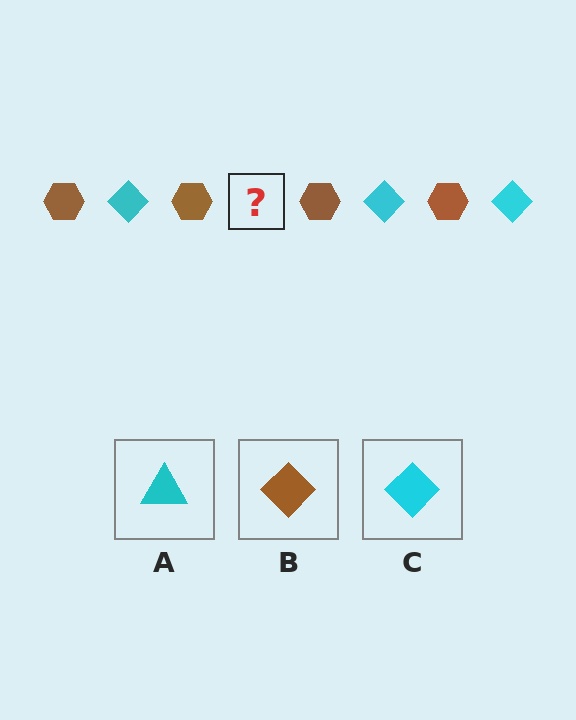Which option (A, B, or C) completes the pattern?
C.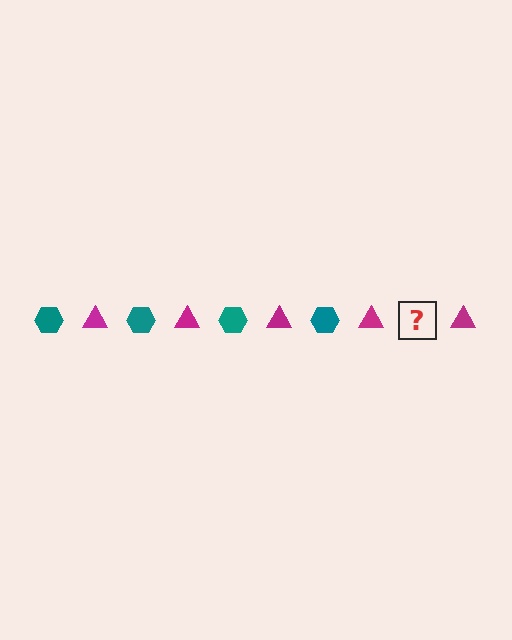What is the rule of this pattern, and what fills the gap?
The rule is that the pattern alternates between teal hexagon and magenta triangle. The gap should be filled with a teal hexagon.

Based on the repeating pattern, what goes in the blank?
The blank should be a teal hexagon.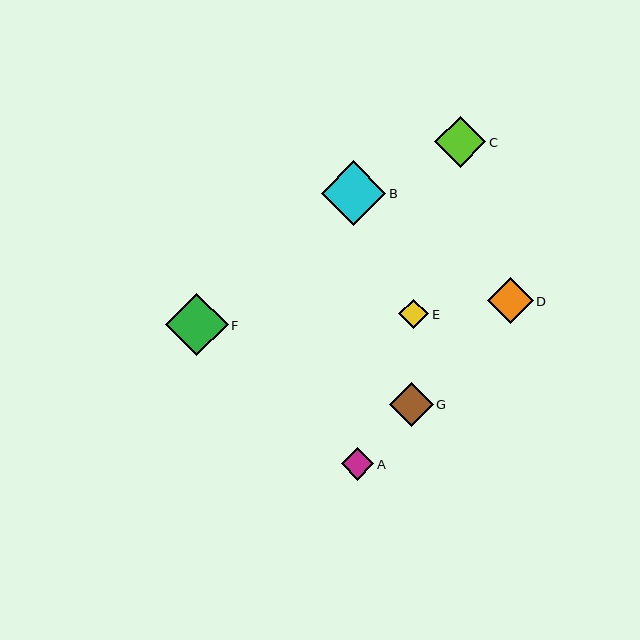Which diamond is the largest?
Diamond B is the largest with a size of approximately 65 pixels.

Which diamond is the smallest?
Diamond E is the smallest with a size of approximately 30 pixels.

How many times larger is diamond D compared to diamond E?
Diamond D is approximately 1.5 times the size of diamond E.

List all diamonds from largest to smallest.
From largest to smallest: B, F, C, D, G, A, E.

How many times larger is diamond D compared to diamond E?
Diamond D is approximately 1.5 times the size of diamond E.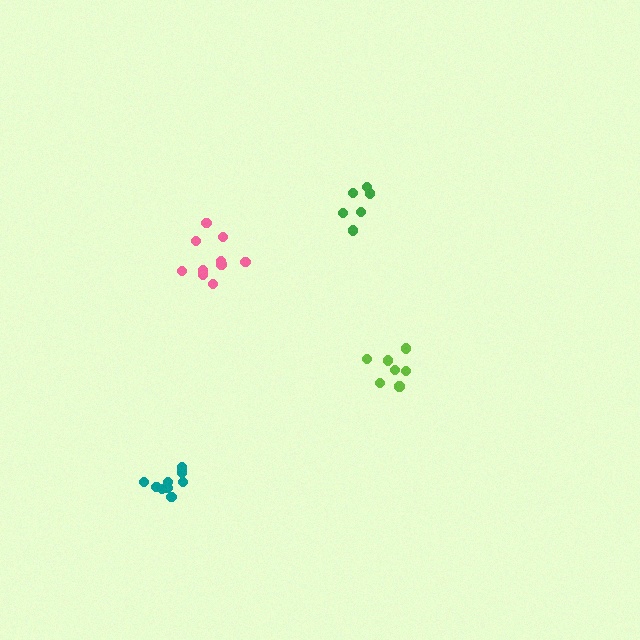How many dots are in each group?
Group 1: 9 dots, Group 2: 10 dots, Group 3: 7 dots, Group 4: 6 dots (32 total).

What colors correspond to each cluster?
The clusters are colored: teal, pink, lime, green.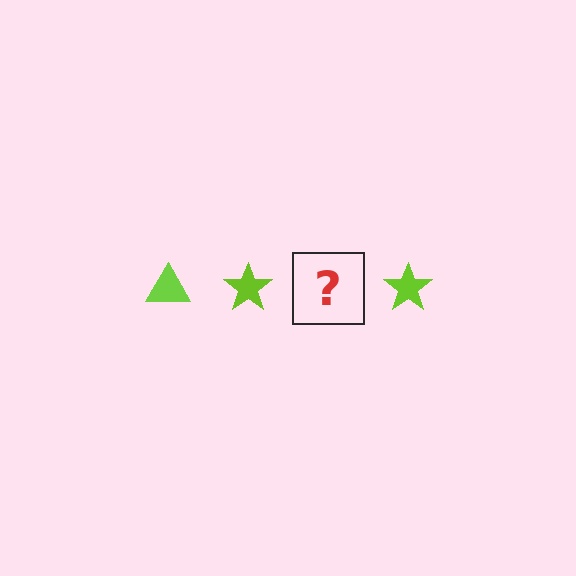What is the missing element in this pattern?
The missing element is a lime triangle.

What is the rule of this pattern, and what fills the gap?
The rule is that the pattern cycles through triangle, star shapes in lime. The gap should be filled with a lime triangle.